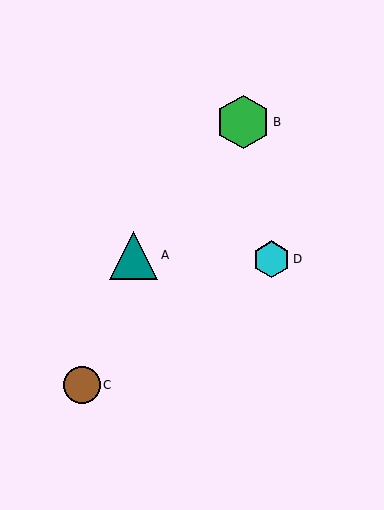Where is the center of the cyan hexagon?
The center of the cyan hexagon is at (272, 259).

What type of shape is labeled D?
Shape D is a cyan hexagon.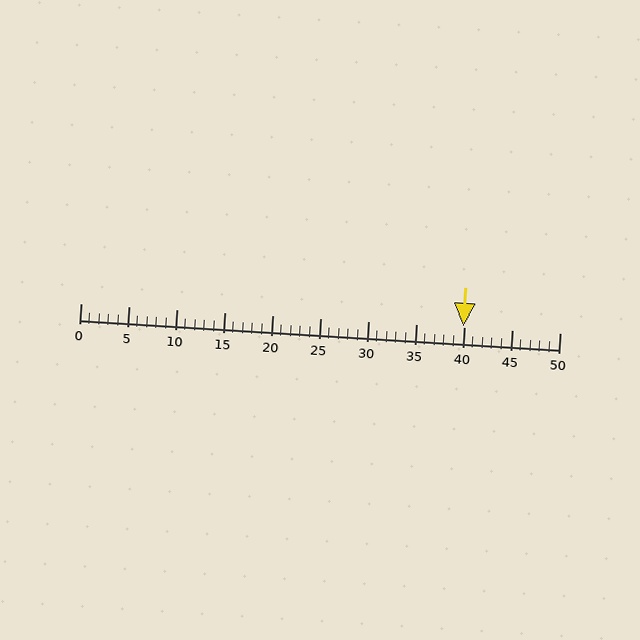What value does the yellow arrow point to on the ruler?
The yellow arrow points to approximately 40.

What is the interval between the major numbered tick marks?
The major tick marks are spaced 5 units apart.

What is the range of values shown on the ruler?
The ruler shows values from 0 to 50.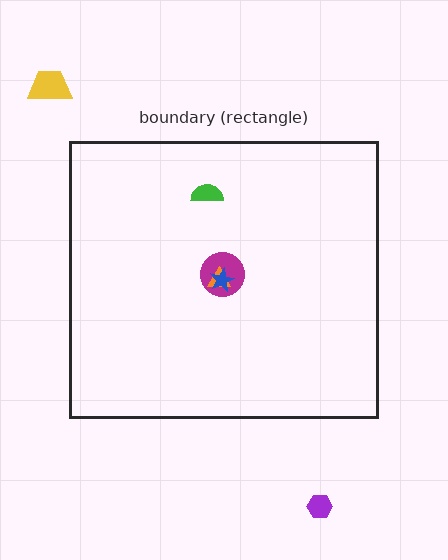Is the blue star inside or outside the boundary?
Inside.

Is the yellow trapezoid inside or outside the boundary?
Outside.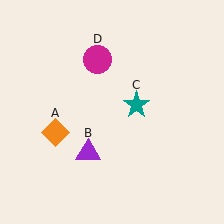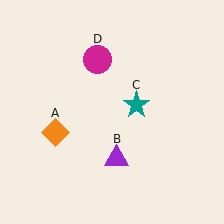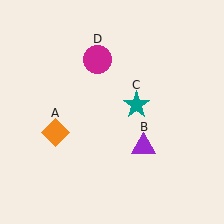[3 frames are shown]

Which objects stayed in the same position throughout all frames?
Orange diamond (object A) and teal star (object C) and magenta circle (object D) remained stationary.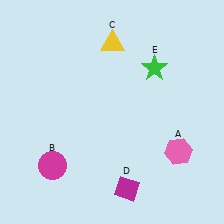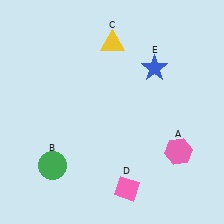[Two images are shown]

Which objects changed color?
B changed from magenta to green. D changed from magenta to pink. E changed from green to blue.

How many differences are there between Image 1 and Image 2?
There are 3 differences between the two images.